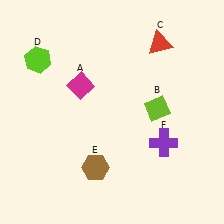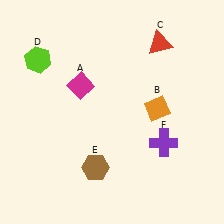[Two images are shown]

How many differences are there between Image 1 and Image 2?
There is 1 difference between the two images.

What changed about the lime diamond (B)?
In Image 1, B is lime. In Image 2, it changed to orange.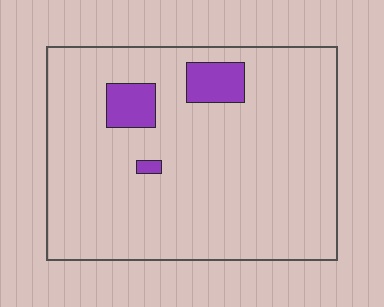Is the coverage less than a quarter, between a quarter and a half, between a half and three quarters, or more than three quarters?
Less than a quarter.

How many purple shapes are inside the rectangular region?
3.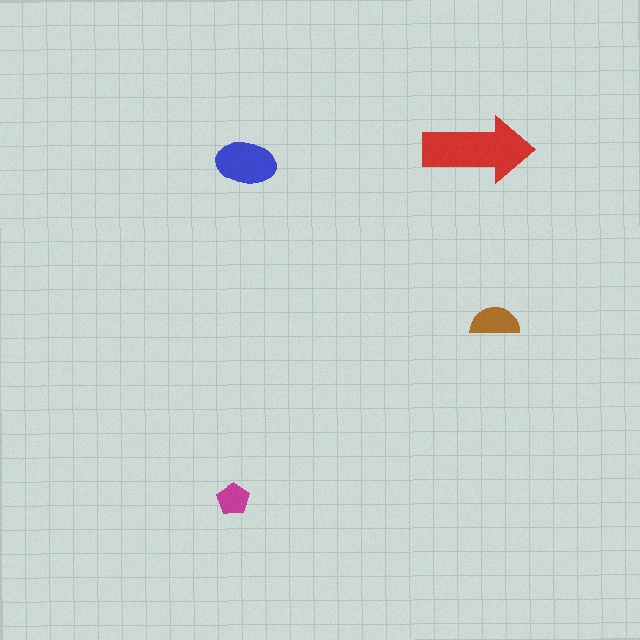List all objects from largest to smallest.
The red arrow, the blue ellipse, the brown semicircle, the magenta pentagon.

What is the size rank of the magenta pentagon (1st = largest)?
4th.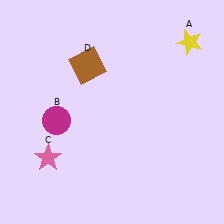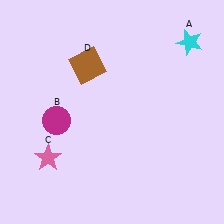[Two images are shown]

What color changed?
The star (A) changed from yellow in Image 1 to cyan in Image 2.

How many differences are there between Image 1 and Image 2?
There is 1 difference between the two images.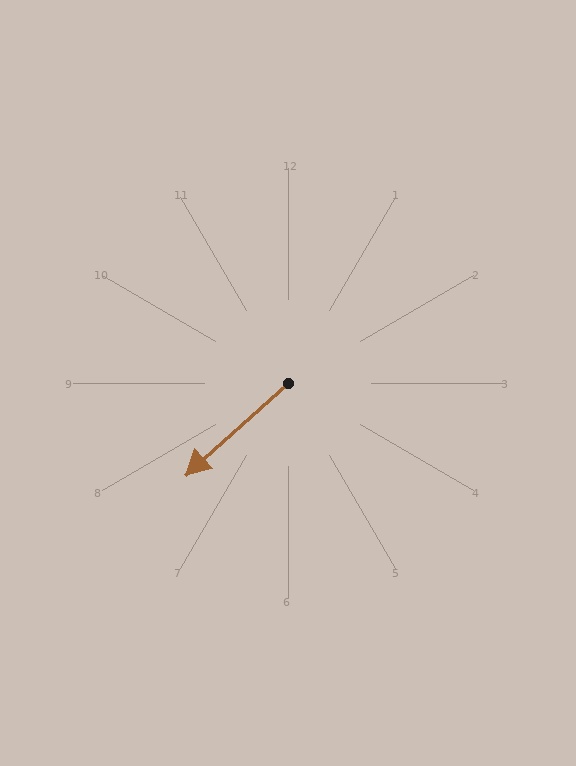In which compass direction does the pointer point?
Southwest.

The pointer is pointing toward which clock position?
Roughly 8 o'clock.